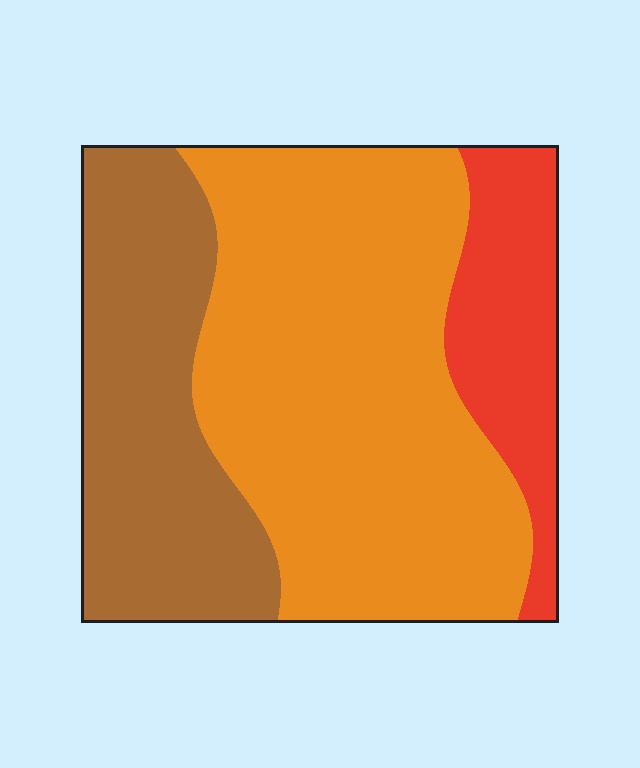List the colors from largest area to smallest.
From largest to smallest: orange, brown, red.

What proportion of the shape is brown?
Brown takes up about one third (1/3) of the shape.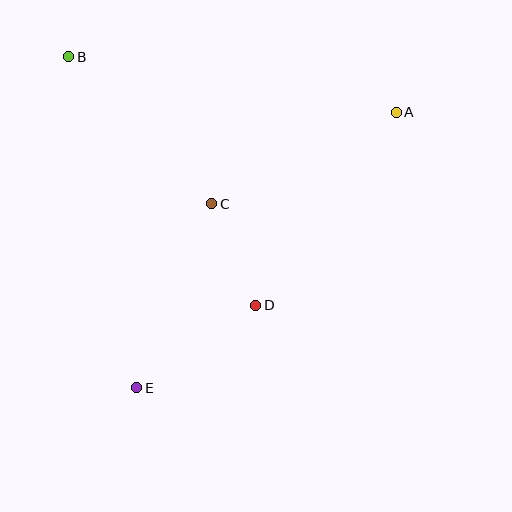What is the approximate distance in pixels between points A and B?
The distance between A and B is approximately 332 pixels.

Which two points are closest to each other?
Points C and D are closest to each other.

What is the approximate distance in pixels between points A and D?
The distance between A and D is approximately 238 pixels.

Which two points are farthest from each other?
Points A and E are farthest from each other.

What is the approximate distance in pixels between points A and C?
The distance between A and C is approximately 206 pixels.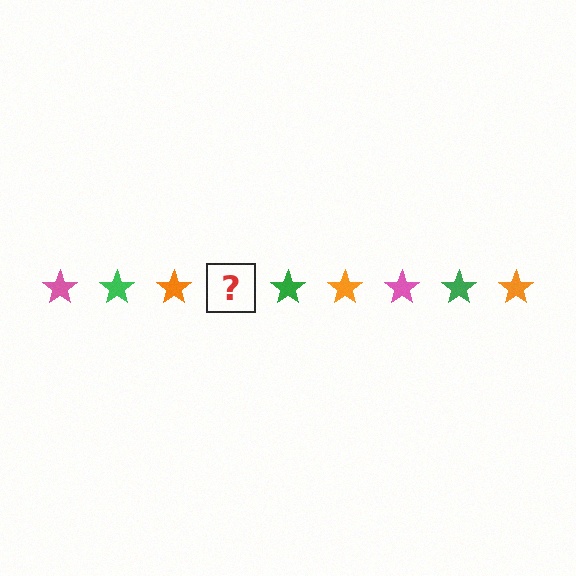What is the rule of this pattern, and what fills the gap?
The rule is that the pattern cycles through pink, green, orange stars. The gap should be filled with a pink star.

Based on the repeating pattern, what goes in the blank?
The blank should be a pink star.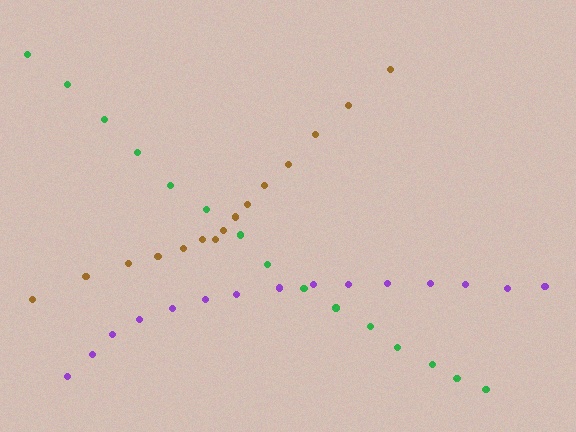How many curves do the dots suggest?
There are 3 distinct paths.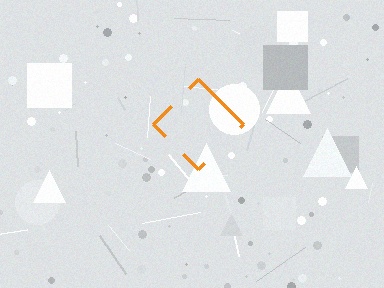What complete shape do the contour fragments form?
The contour fragments form a diamond.